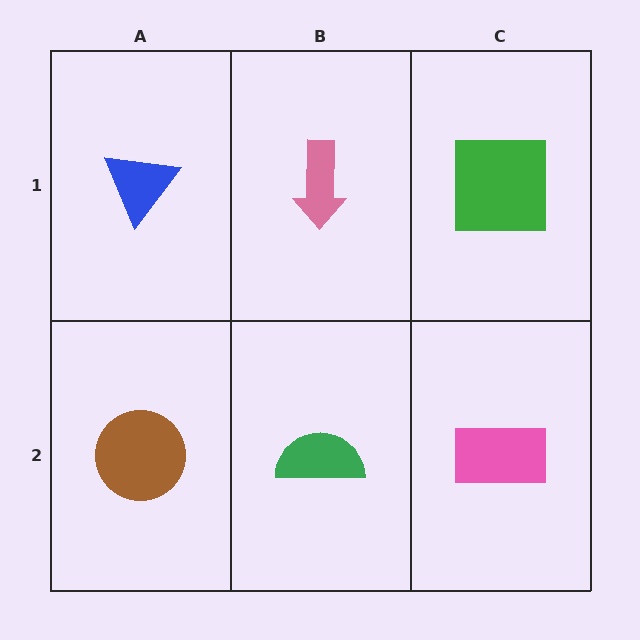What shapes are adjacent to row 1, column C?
A pink rectangle (row 2, column C), a pink arrow (row 1, column B).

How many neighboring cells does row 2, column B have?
3.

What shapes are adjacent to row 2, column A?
A blue triangle (row 1, column A), a green semicircle (row 2, column B).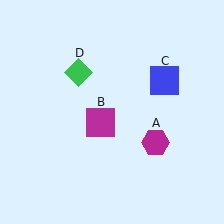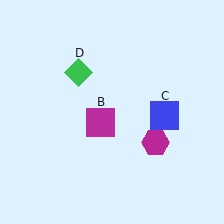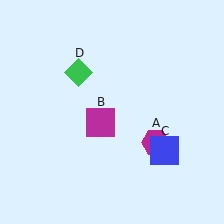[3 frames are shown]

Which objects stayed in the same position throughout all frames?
Magenta hexagon (object A) and magenta square (object B) and green diamond (object D) remained stationary.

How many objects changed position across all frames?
1 object changed position: blue square (object C).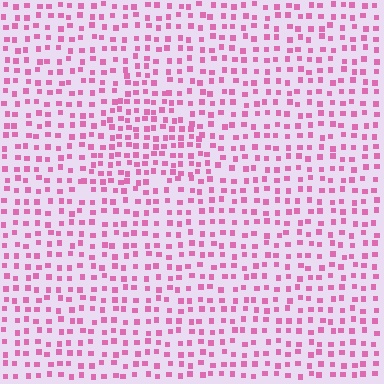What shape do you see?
I see a triangle.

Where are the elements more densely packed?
The elements are more densely packed inside the triangle boundary.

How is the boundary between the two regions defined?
The boundary is defined by a change in element density (approximately 1.5x ratio). All elements are the same color, size, and shape.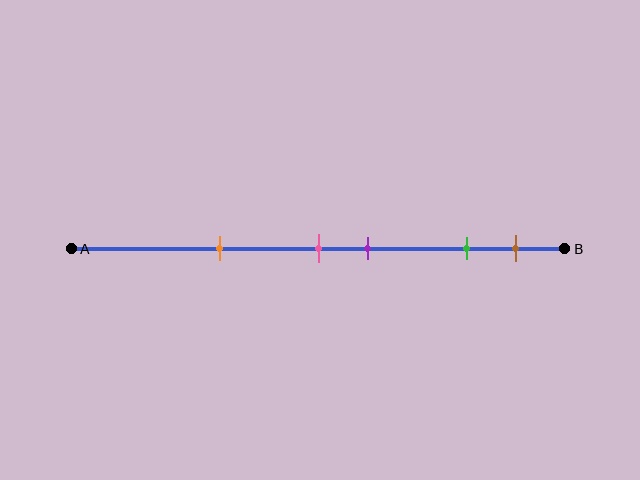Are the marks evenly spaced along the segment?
No, the marks are not evenly spaced.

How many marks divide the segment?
There are 5 marks dividing the segment.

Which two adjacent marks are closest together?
The pink and purple marks are the closest adjacent pair.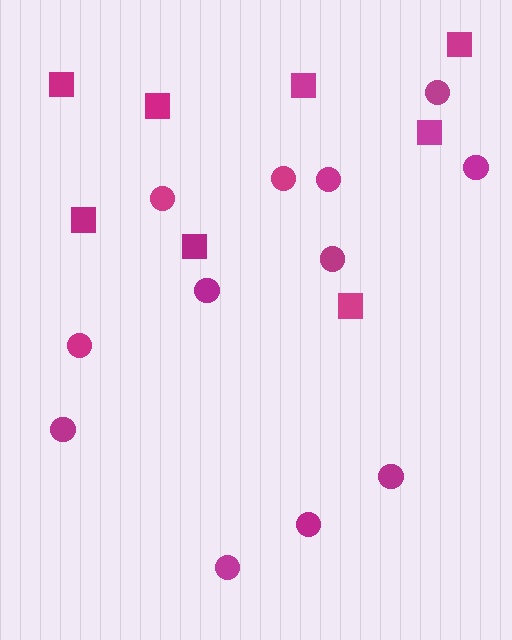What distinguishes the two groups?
There are 2 groups: one group of circles (12) and one group of squares (8).